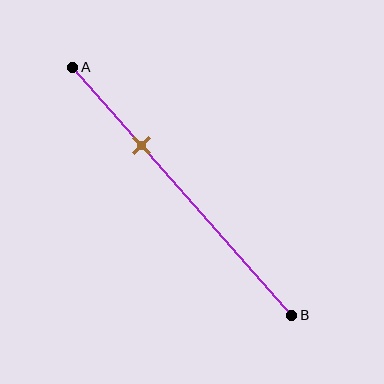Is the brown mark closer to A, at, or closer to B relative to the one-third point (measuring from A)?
The brown mark is approximately at the one-third point of segment AB.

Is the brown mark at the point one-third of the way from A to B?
Yes, the mark is approximately at the one-third point.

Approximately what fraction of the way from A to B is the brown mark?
The brown mark is approximately 30% of the way from A to B.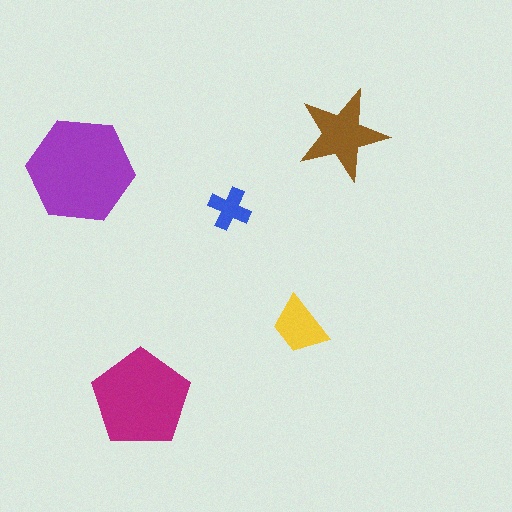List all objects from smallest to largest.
The blue cross, the yellow trapezoid, the brown star, the magenta pentagon, the purple hexagon.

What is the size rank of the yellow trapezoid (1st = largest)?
4th.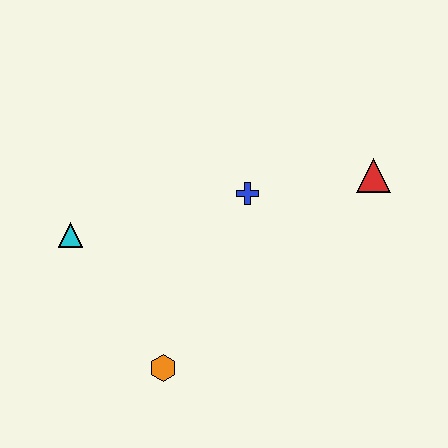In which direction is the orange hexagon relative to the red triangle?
The orange hexagon is to the left of the red triangle.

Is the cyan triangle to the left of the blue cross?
Yes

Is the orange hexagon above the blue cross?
No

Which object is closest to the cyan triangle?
The orange hexagon is closest to the cyan triangle.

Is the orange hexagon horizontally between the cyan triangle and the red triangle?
Yes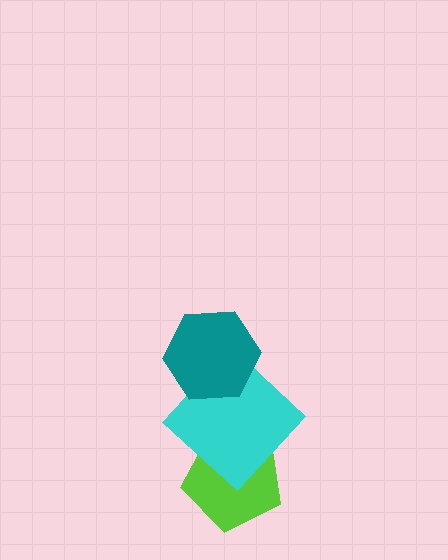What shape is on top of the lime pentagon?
The cyan diamond is on top of the lime pentagon.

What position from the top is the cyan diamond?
The cyan diamond is 2nd from the top.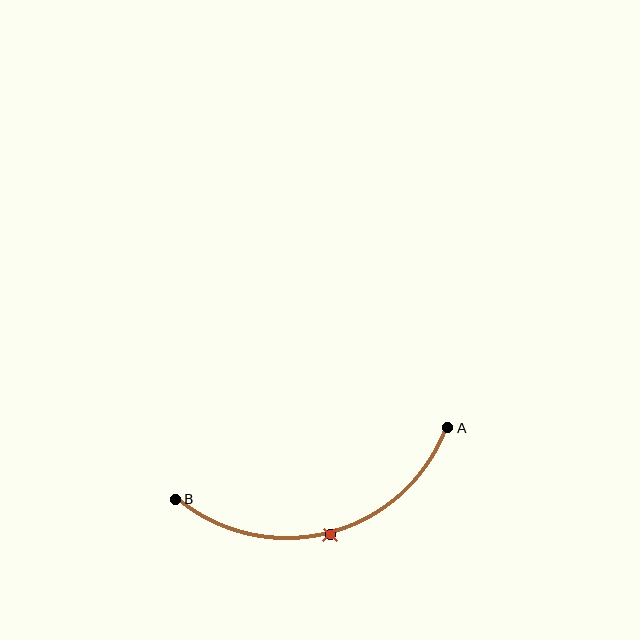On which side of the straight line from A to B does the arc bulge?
The arc bulges below the straight line connecting A and B.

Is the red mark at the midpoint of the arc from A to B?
Yes. The red mark lies on the arc at equal arc-length from both A and B — it is the arc midpoint.